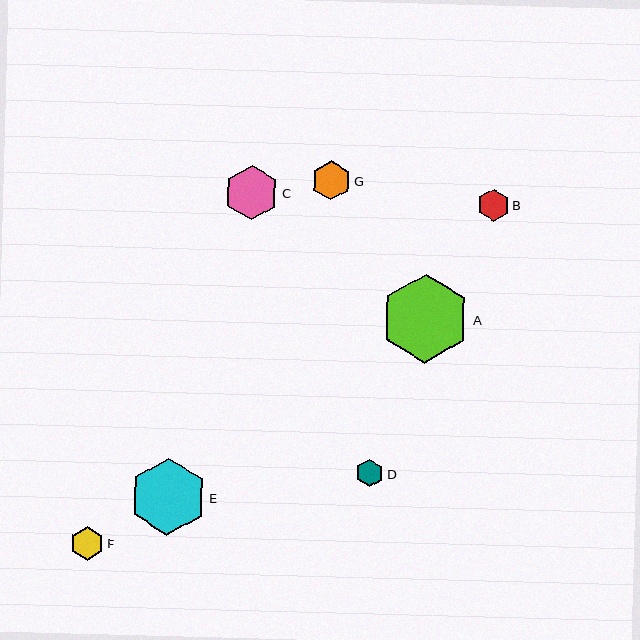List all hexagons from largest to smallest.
From largest to smallest: A, E, C, G, F, B, D.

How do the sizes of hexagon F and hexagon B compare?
Hexagon F and hexagon B are approximately the same size.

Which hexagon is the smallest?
Hexagon D is the smallest with a size of approximately 28 pixels.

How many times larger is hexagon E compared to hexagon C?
Hexagon E is approximately 1.4 times the size of hexagon C.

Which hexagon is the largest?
Hexagon A is the largest with a size of approximately 89 pixels.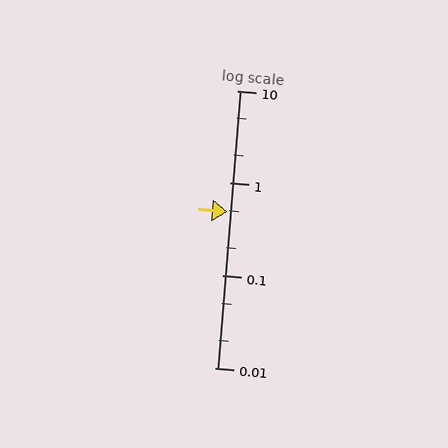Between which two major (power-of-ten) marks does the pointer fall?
The pointer is between 0.1 and 1.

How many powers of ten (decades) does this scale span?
The scale spans 3 decades, from 0.01 to 10.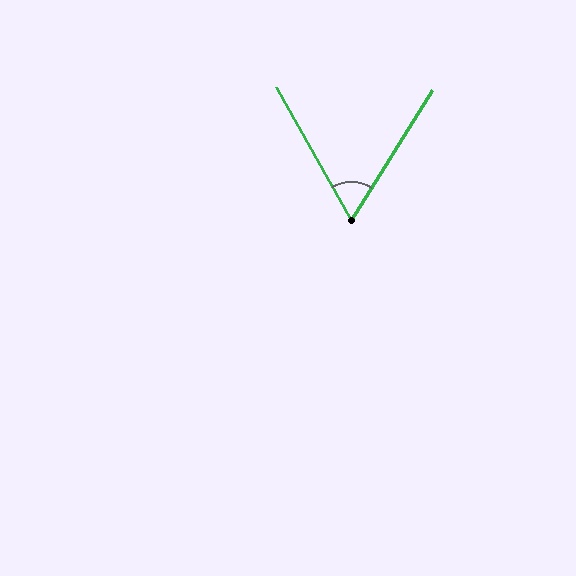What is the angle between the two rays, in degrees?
Approximately 61 degrees.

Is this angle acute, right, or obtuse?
It is acute.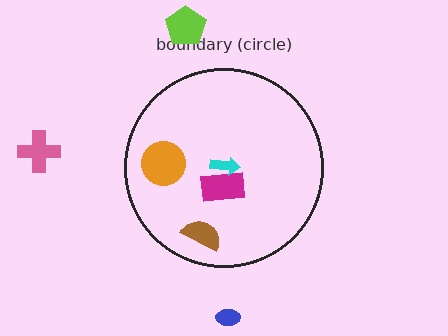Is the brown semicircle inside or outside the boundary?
Inside.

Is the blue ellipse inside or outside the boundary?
Outside.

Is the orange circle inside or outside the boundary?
Inside.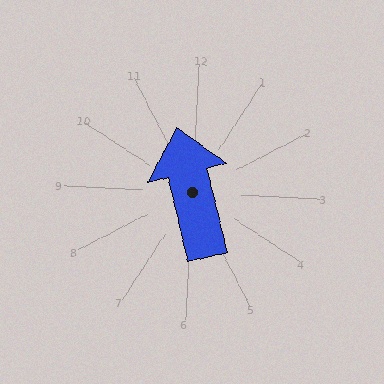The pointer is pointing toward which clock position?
Roughly 11 o'clock.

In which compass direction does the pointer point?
North.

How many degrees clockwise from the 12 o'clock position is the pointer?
Approximately 344 degrees.